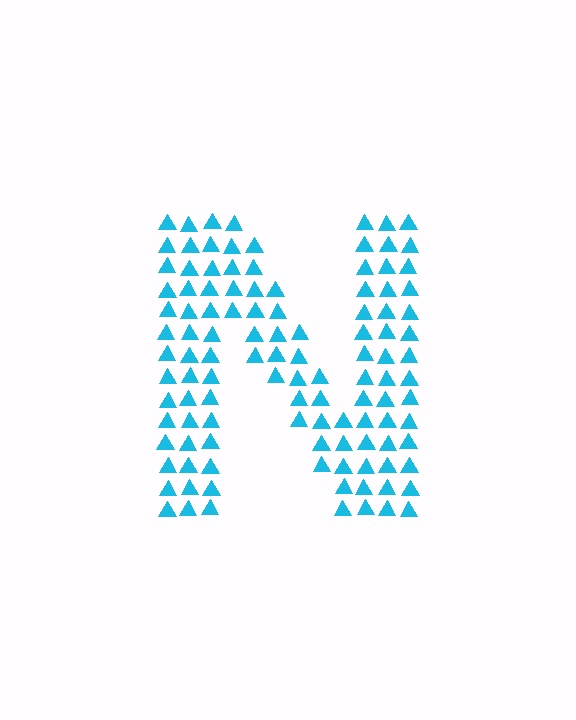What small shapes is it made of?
It is made of small triangles.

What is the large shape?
The large shape is the letter N.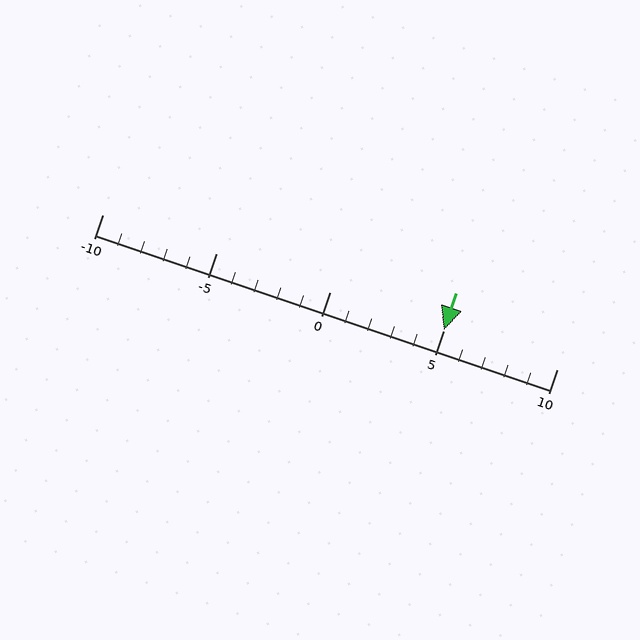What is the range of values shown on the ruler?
The ruler shows values from -10 to 10.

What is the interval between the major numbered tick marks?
The major tick marks are spaced 5 units apart.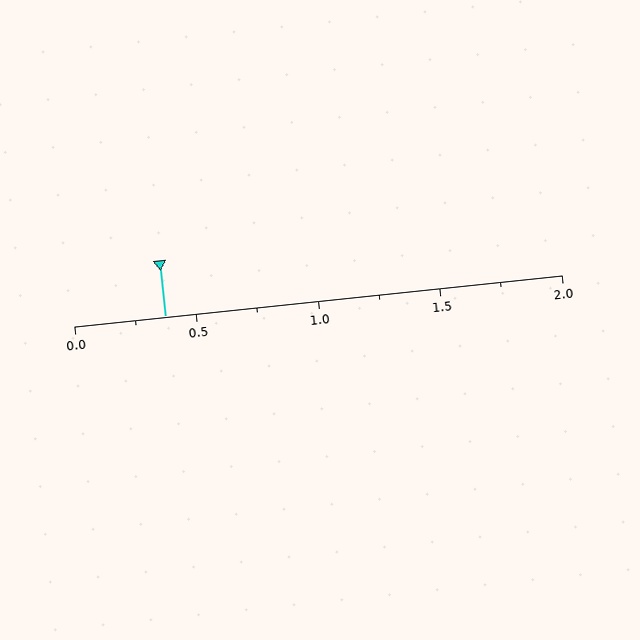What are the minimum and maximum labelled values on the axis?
The axis runs from 0.0 to 2.0.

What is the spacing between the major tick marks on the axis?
The major ticks are spaced 0.5 apart.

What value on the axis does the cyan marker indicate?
The marker indicates approximately 0.38.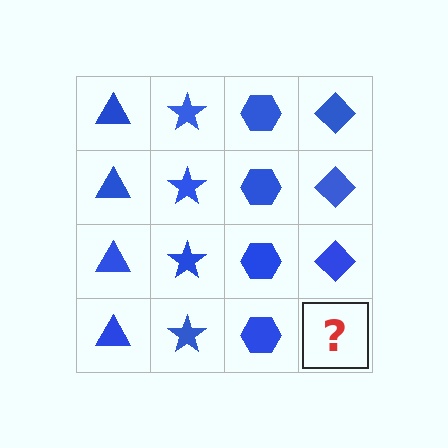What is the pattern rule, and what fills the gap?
The rule is that each column has a consistent shape. The gap should be filled with a blue diamond.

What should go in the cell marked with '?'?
The missing cell should contain a blue diamond.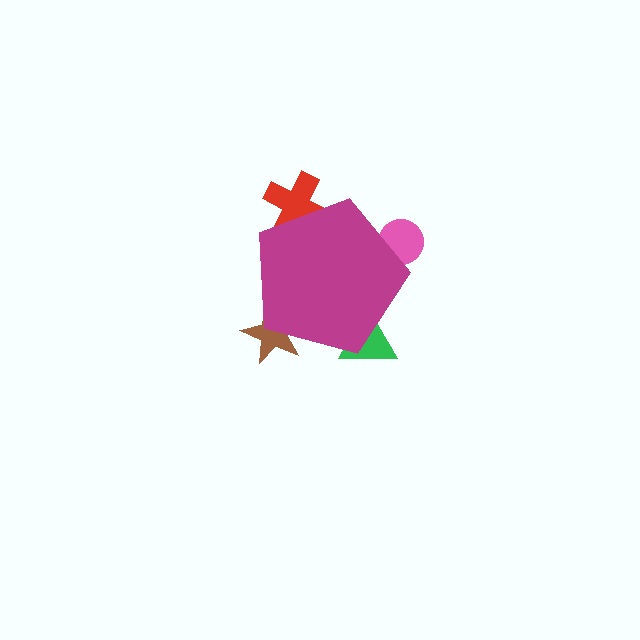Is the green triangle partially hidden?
Yes, the green triangle is partially hidden behind the magenta pentagon.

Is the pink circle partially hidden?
Yes, the pink circle is partially hidden behind the magenta pentagon.